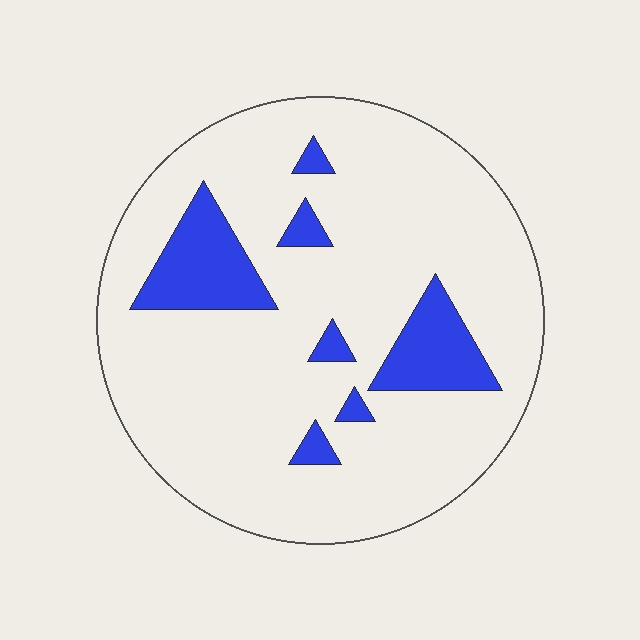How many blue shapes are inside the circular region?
7.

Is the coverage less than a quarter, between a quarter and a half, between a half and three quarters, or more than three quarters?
Less than a quarter.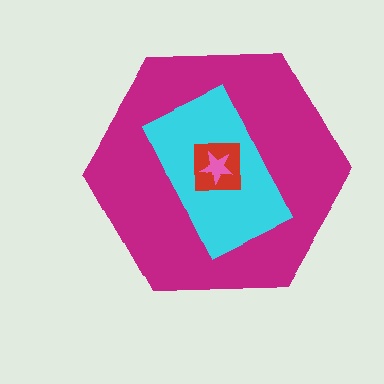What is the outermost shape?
The magenta hexagon.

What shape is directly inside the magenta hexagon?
The cyan rectangle.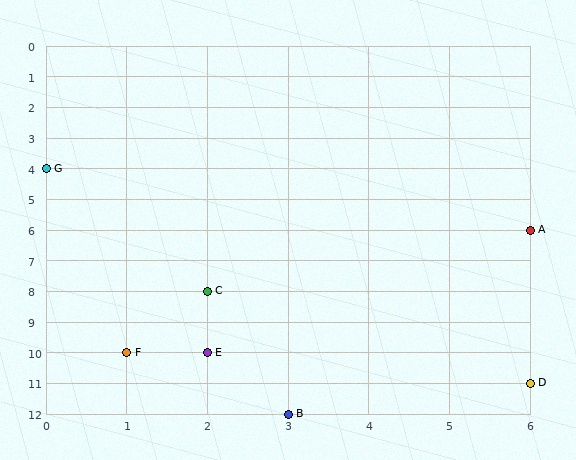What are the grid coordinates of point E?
Point E is at grid coordinates (2, 10).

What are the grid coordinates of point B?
Point B is at grid coordinates (3, 12).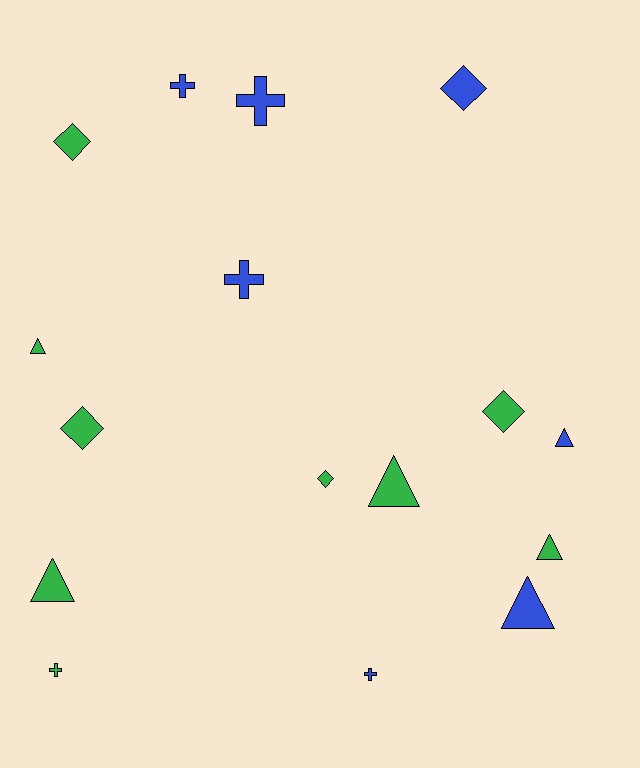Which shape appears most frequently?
Triangle, with 6 objects.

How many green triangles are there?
There are 4 green triangles.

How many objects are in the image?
There are 16 objects.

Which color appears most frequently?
Green, with 9 objects.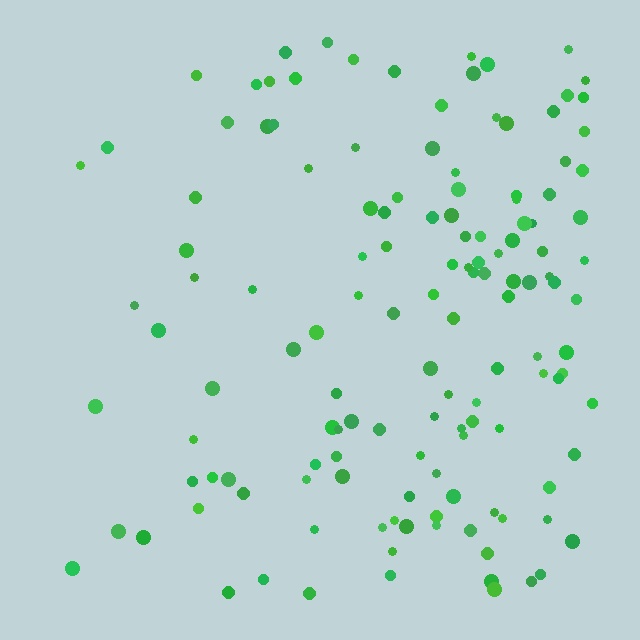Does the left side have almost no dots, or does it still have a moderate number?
Still a moderate number, just noticeably fewer than the right.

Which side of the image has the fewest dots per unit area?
The left.